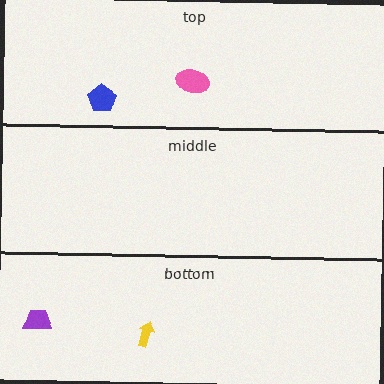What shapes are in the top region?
The pink ellipse, the blue pentagon.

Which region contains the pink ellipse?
The top region.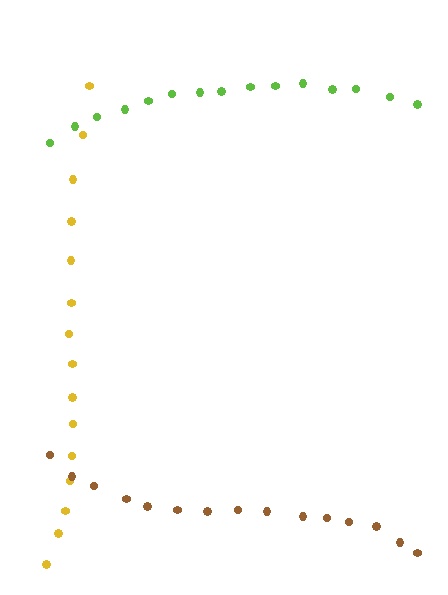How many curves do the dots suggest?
There are 3 distinct paths.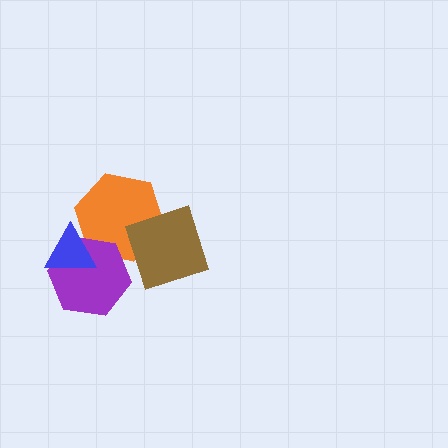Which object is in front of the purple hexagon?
The blue triangle is in front of the purple hexagon.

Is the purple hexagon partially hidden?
Yes, it is partially covered by another shape.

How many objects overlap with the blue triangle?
2 objects overlap with the blue triangle.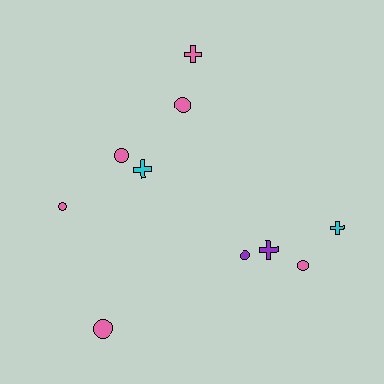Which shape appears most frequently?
Circle, with 6 objects.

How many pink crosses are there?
There is 1 pink cross.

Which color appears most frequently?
Pink, with 6 objects.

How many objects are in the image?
There are 10 objects.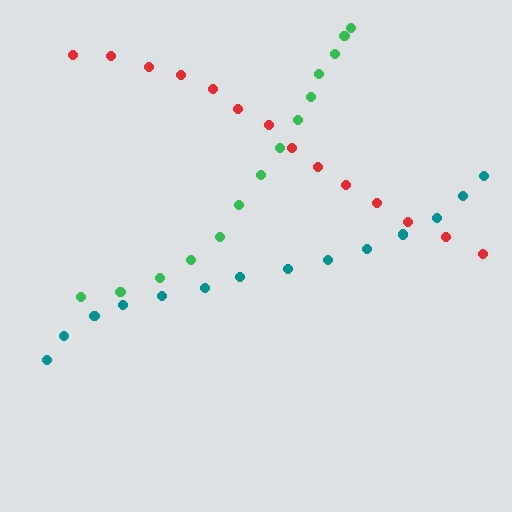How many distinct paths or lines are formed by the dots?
There are 3 distinct paths.